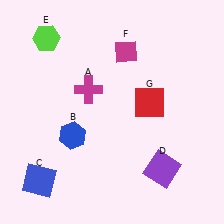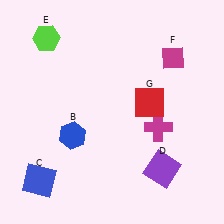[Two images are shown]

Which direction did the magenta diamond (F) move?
The magenta diamond (F) moved right.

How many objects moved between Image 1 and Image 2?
2 objects moved between the two images.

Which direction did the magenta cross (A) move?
The magenta cross (A) moved right.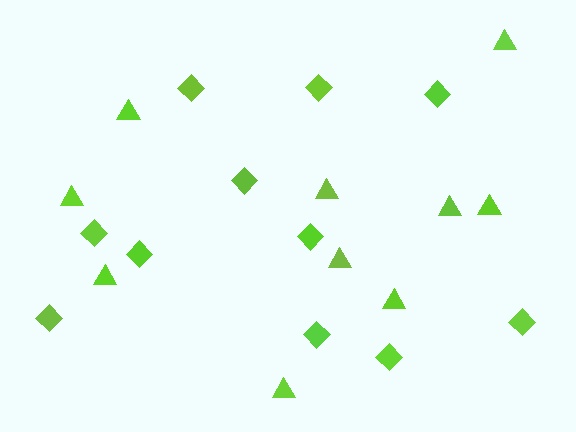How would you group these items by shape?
There are 2 groups: one group of diamonds (11) and one group of triangles (10).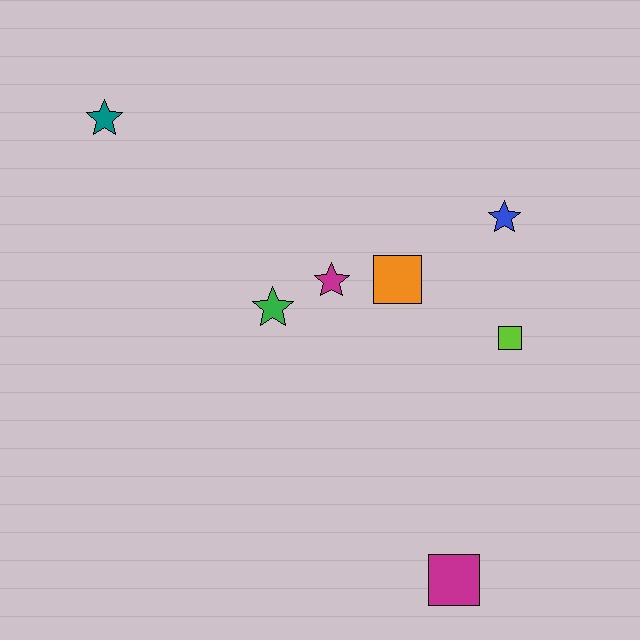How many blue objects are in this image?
There is 1 blue object.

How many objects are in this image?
There are 7 objects.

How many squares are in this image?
There are 3 squares.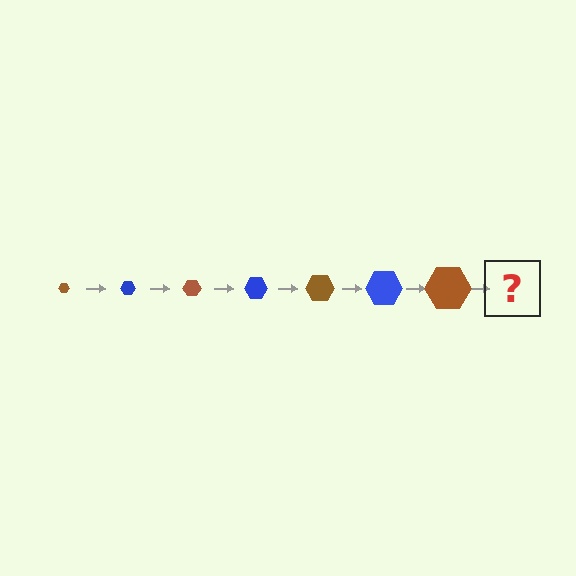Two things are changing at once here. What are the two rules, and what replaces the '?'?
The two rules are that the hexagon grows larger each step and the color cycles through brown and blue. The '?' should be a blue hexagon, larger than the previous one.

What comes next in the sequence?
The next element should be a blue hexagon, larger than the previous one.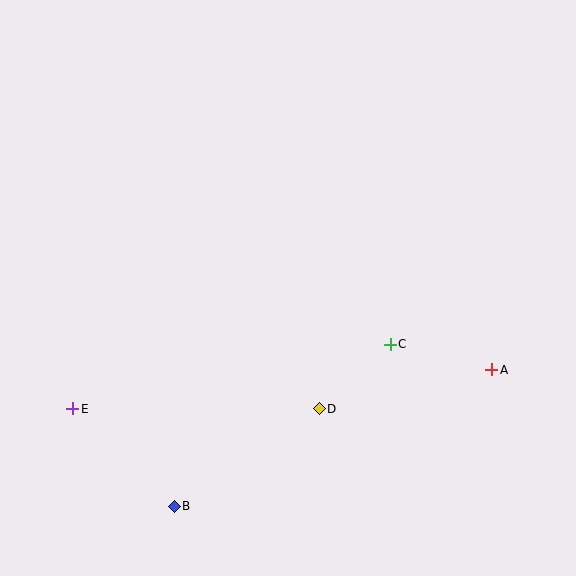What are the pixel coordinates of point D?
Point D is at (319, 409).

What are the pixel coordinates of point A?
Point A is at (492, 370).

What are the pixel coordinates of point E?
Point E is at (73, 409).